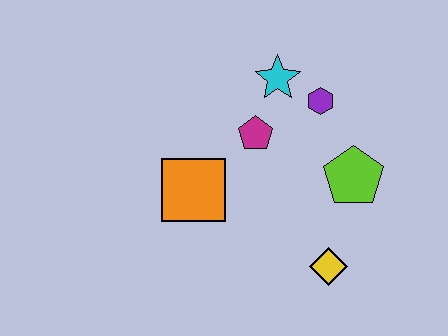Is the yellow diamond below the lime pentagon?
Yes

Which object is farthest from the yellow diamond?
The cyan star is farthest from the yellow diamond.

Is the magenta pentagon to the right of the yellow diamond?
No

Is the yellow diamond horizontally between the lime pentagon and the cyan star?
Yes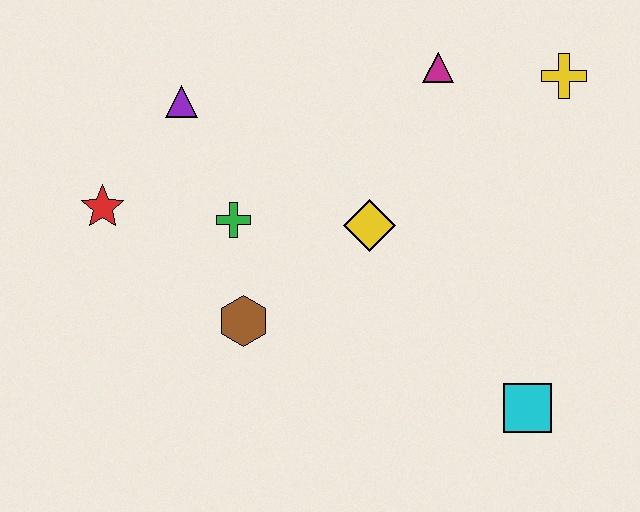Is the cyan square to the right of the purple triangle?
Yes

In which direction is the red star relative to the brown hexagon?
The red star is to the left of the brown hexagon.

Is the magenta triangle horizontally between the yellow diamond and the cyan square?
Yes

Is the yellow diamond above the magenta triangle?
No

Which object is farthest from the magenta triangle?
The red star is farthest from the magenta triangle.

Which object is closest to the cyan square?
The yellow diamond is closest to the cyan square.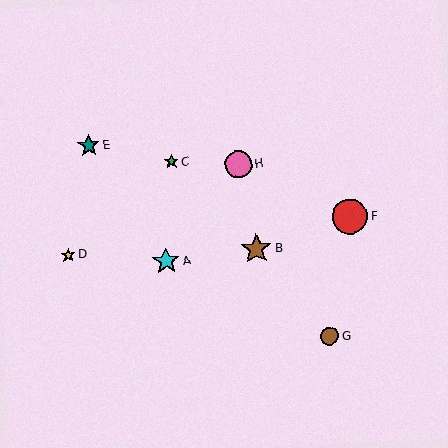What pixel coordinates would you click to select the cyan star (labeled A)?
Click at (166, 261) to select the cyan star A.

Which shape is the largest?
The red circle (labeled F) is the largest.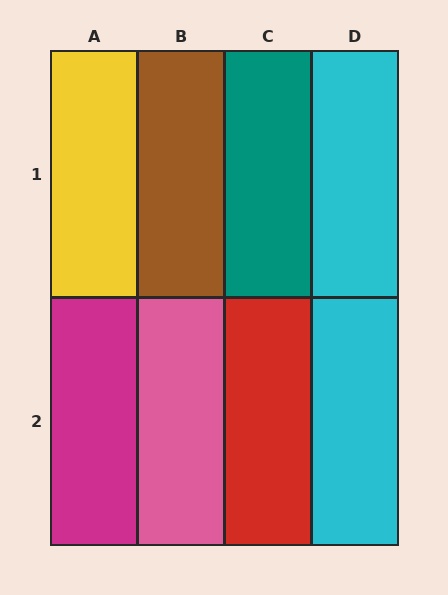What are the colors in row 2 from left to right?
Magenta, pink, red, cyan.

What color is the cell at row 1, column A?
Yellow.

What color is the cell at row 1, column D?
Cyan.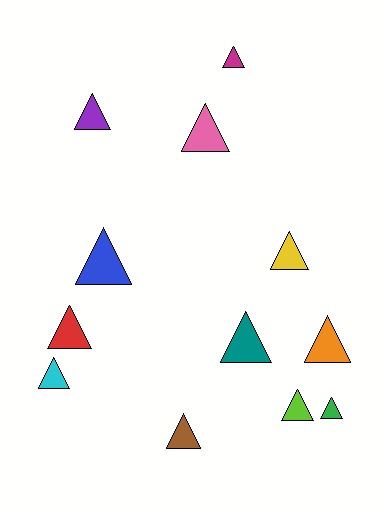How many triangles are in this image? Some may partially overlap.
There are 12 triangles.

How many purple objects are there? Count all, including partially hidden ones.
There is 1 purple object.